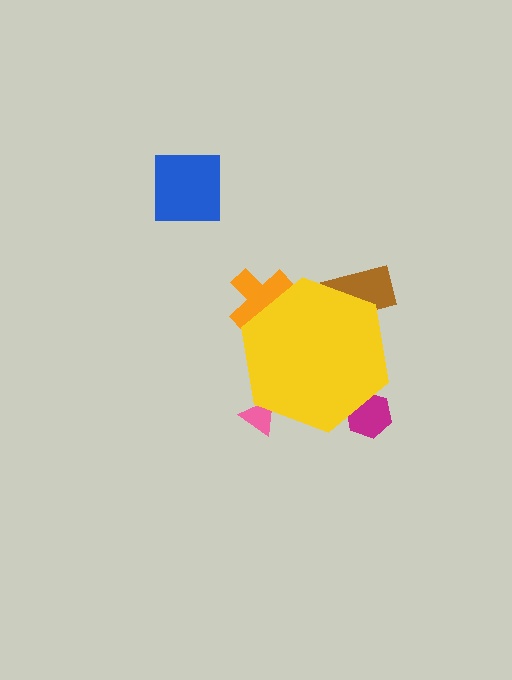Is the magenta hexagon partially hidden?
Yes, the magenta hexagon is partially hidden behind the yellow hexagon.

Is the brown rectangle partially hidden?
Yes, the brown rectangle is partially hidden behind the yellow hexagon.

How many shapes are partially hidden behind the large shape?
4 shapes are partially hidden.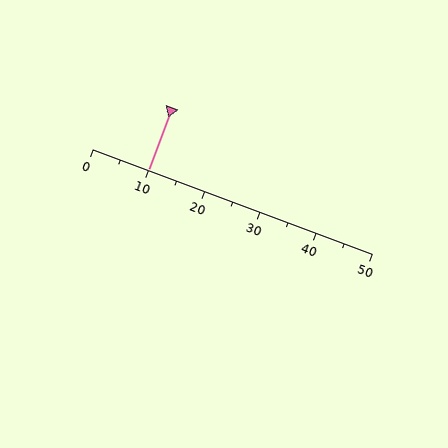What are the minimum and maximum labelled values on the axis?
The axis runs from 0 to 50.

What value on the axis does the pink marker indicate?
The marker indicates approximately 10.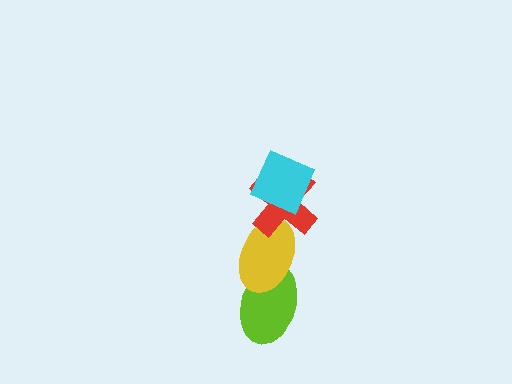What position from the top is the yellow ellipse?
The yellow ellipse is 3rd from the top.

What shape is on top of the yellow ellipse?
The red cross is on top of the yellow ellipse.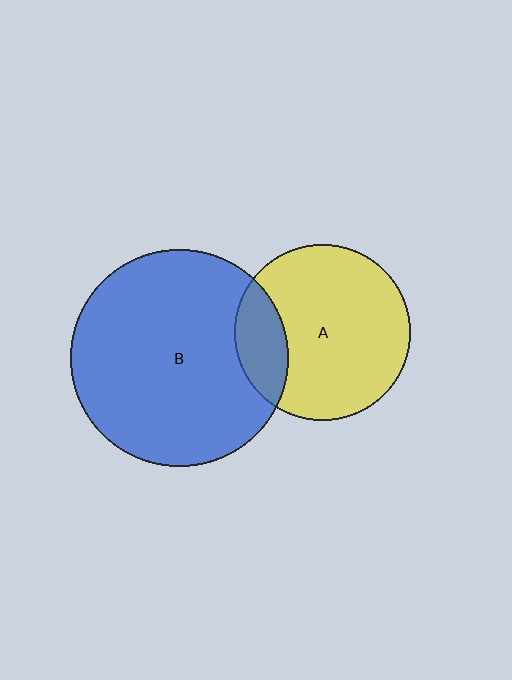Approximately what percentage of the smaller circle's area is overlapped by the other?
Approximately 20%.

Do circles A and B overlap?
Yes.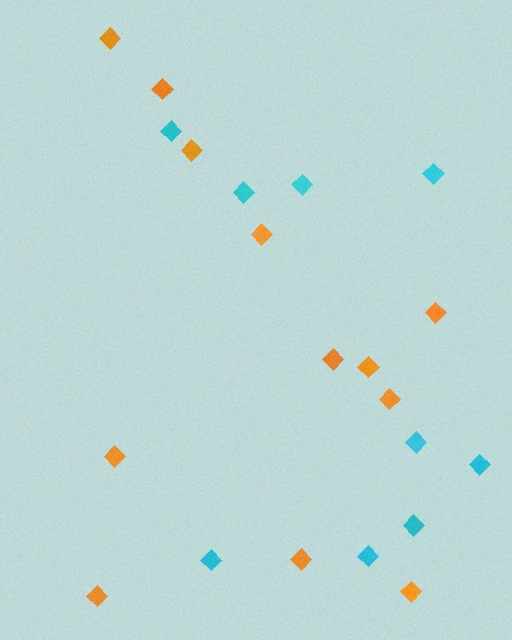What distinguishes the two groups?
There are 2 groups: one group of cyan diamonds (9) and one group of orange diamonds (12).